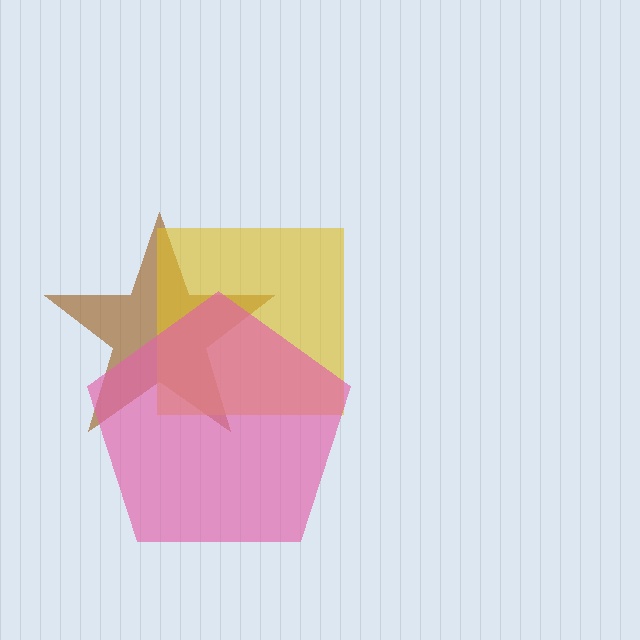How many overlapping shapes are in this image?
There are 3 overlapping shapes in the image.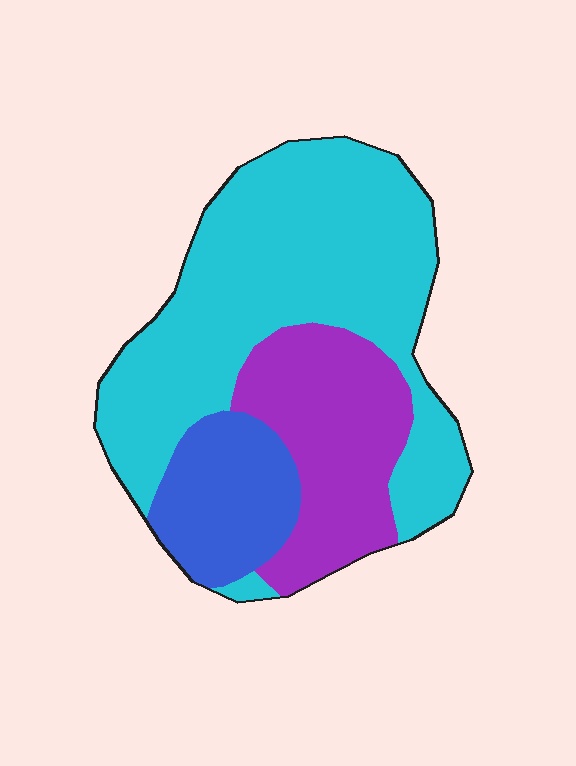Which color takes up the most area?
Cyan, at roughly 60%.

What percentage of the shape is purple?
Purple covers about 25% of the shape.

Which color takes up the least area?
Blue, at roughly 15%.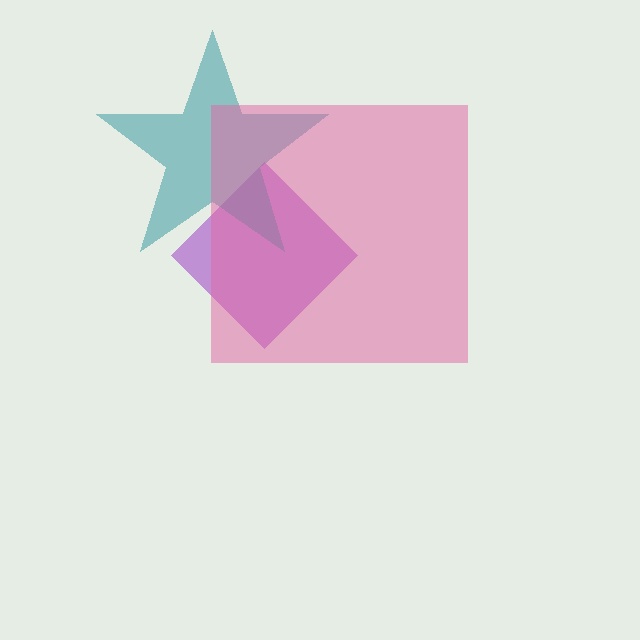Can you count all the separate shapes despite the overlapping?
Yes, there are 3 separate shapes.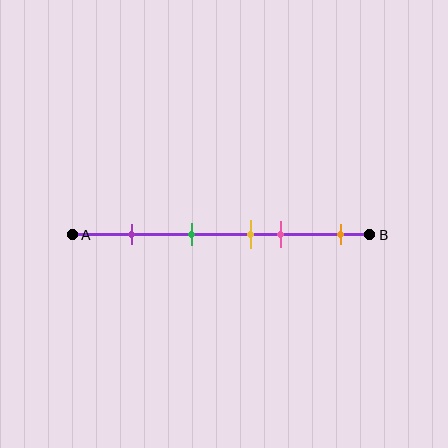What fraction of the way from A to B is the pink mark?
The pink mark is approximately 70% (0.7) of the way from A to B.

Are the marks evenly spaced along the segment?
No, the marks are not evenly spaced.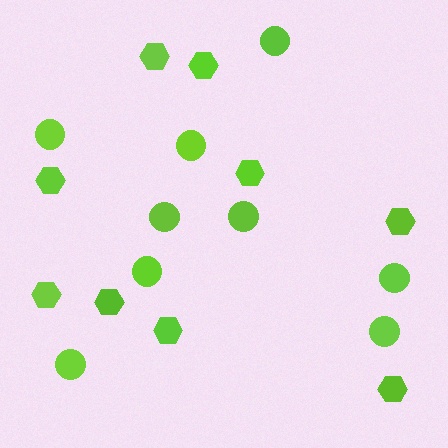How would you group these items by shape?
There are 2 groups: one group of hexagons (9) and one group of circles (9).